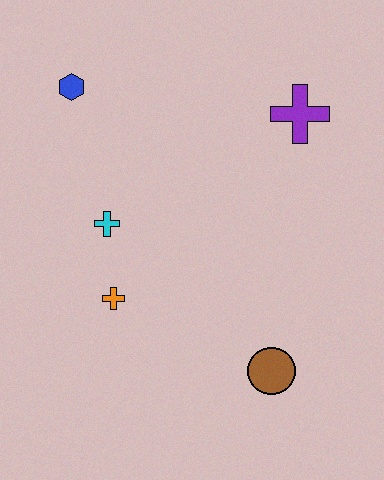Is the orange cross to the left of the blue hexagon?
No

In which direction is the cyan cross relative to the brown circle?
The cyan cross is to the left of the brown circle.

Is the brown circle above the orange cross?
No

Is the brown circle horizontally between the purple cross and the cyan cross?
Yes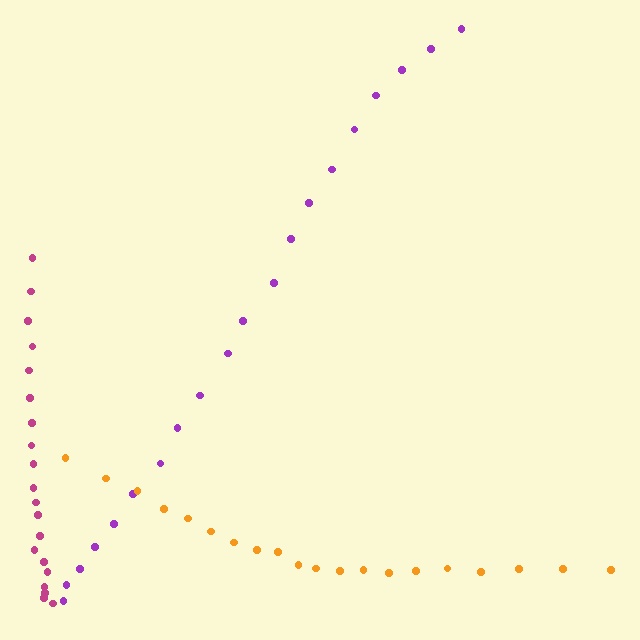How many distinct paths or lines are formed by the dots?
There are 3 distinct paths.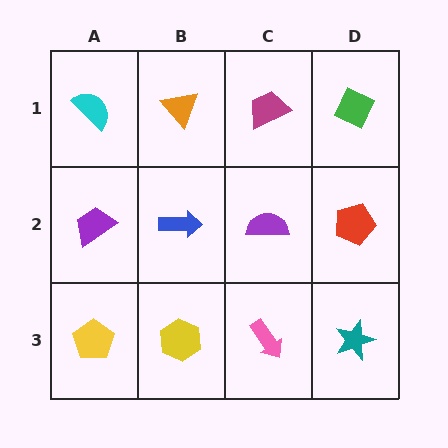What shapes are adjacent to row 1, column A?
A purple trapezoid (row 2, column A), an orange triangle (row 1, column B).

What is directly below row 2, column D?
A teal star.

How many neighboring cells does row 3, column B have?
3.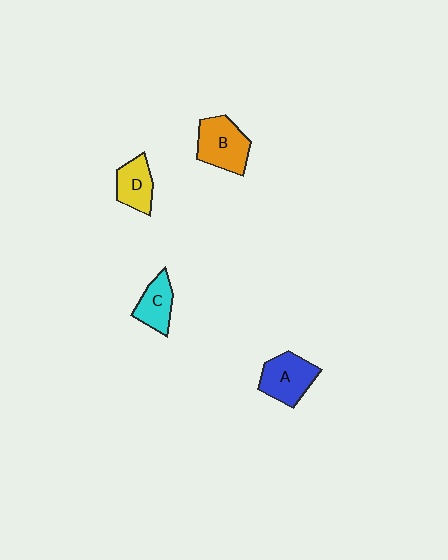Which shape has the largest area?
Shape B (orange).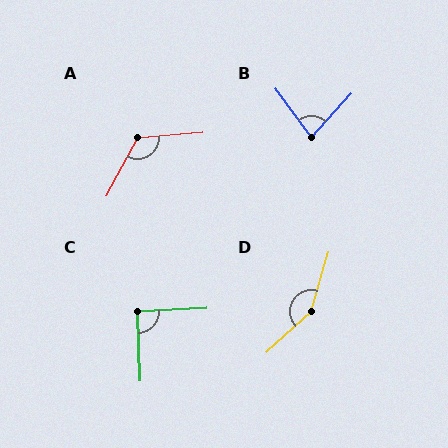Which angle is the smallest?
B, at approximately 78 degrees.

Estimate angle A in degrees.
Approximately 123 degrees.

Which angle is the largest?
D, at approximately 149 degrees.